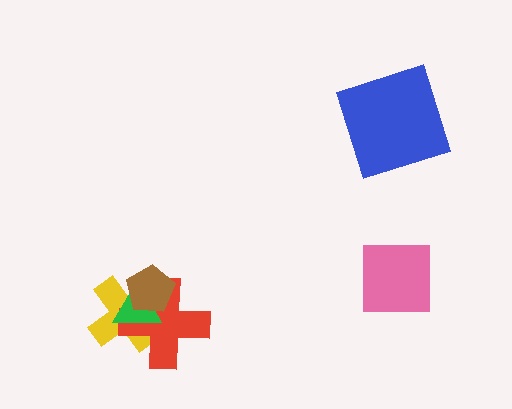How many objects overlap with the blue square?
0 objects overlap with the blue square.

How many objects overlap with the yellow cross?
3 objects overlap with the yellow cross.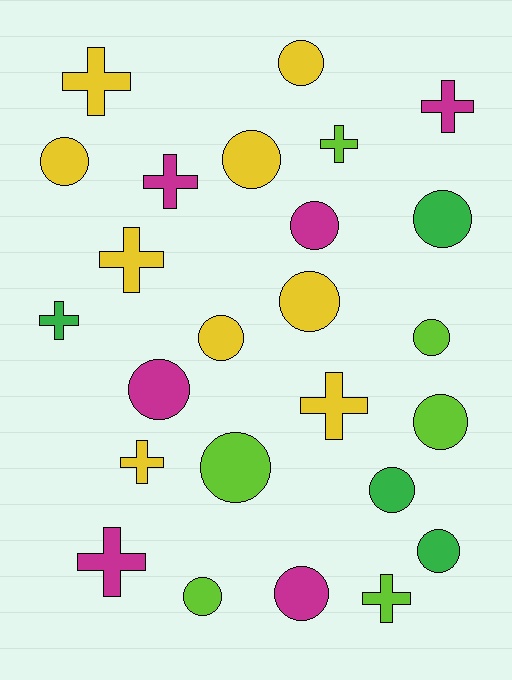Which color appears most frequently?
Yellow, with 9 objects.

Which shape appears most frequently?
Circle, with 15 objects.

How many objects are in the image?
There are 25 objects.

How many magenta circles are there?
There are 3 magenta circles.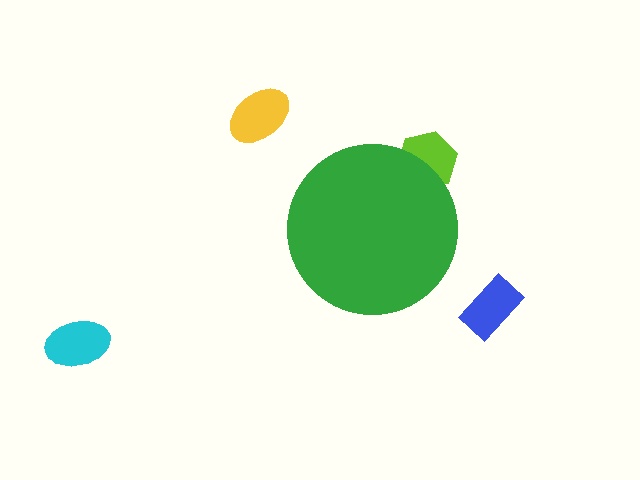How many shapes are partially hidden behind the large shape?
1 shape is partially hidden.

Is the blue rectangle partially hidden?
No, the blue rectangle is fully visible.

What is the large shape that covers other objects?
A green circle.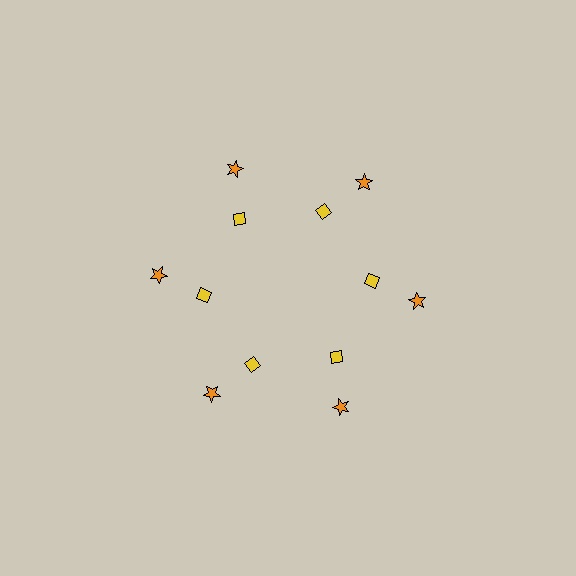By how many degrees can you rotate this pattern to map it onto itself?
The pattern maps onto itself every 60 degrees of rotation.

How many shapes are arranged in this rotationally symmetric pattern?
There are 12 shapes, arranged in 6 groups of 2.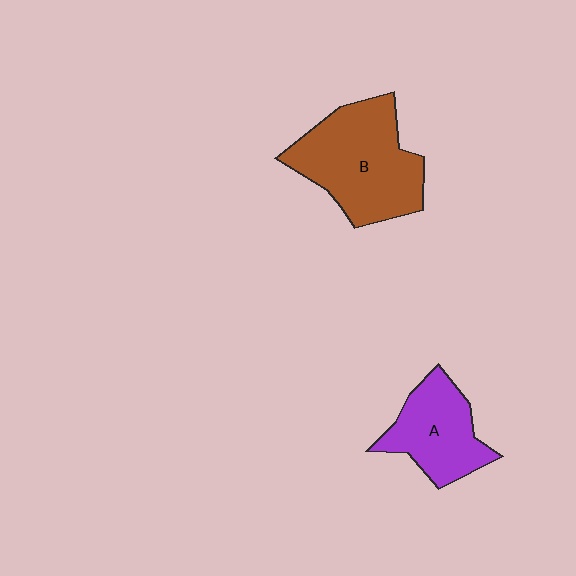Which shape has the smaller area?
Shape A (purple).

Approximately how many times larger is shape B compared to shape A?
Approximately 1.5 times.